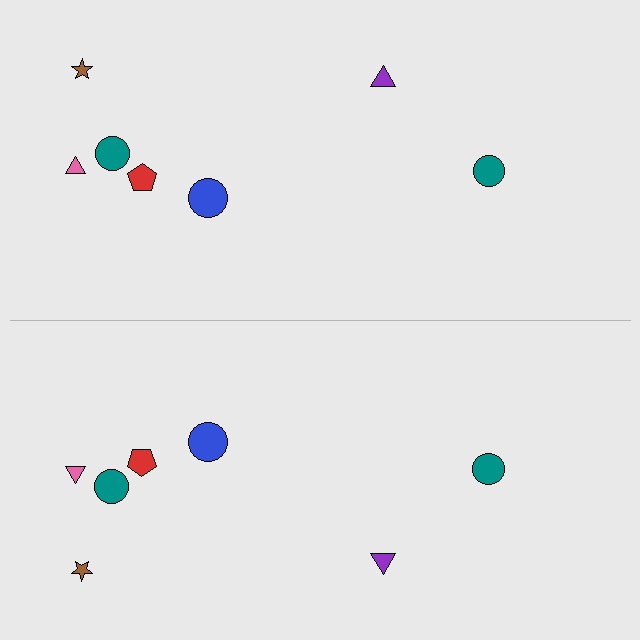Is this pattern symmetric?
Yes, this pattern has bilateral (reflection) symmetry.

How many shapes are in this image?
There are 14 shapes in this image.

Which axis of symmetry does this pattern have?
The pattern has a horizontal axis of symmetry running through the center of the image.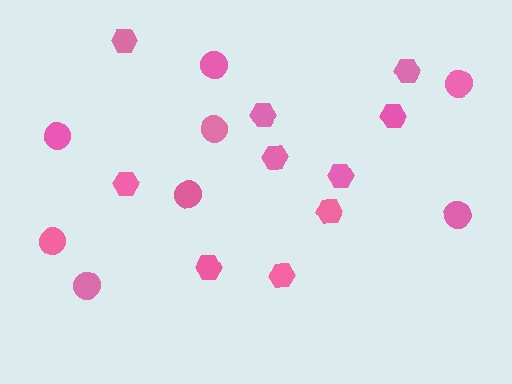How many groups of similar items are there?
There are 2 groups: one group of circles (8) and one group of hexagons (10).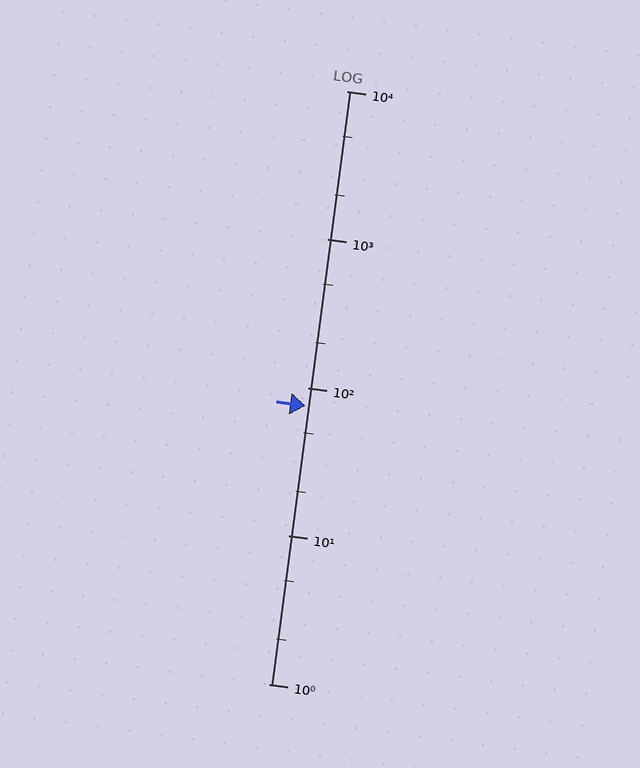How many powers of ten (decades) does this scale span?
The scale spans 4 decades, from 1 to 10000.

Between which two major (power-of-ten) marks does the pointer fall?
The pointer is between 10 and 100.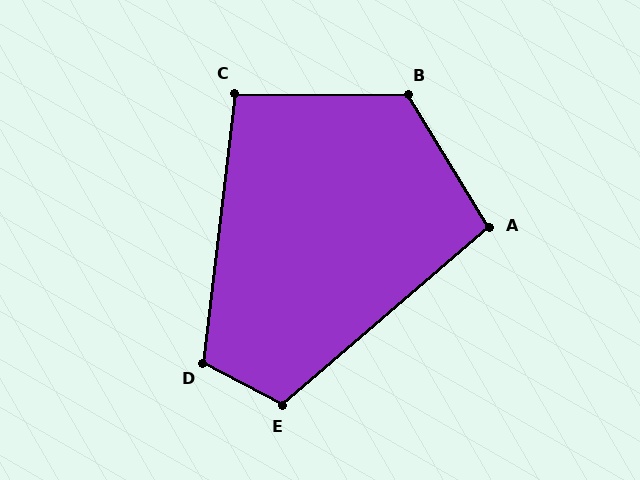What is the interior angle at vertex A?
Approximately 99 degrees (obtuse).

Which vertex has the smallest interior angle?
C, at approximately 96 degrees.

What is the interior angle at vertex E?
Approximately 111 degrees (obtuse).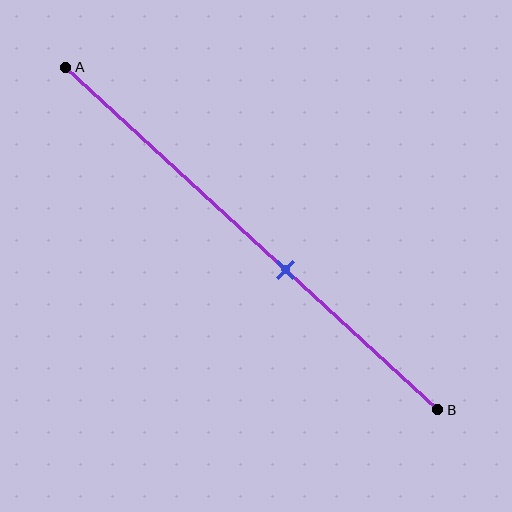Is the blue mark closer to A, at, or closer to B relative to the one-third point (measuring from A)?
The blue mark is closer to point B than the one-third point of segment AB.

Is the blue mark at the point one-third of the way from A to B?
No, the mark is at about 60% from A, not at the 33% one-third point.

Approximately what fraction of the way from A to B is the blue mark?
The blue mark is approximately 60% of the way from A to B.